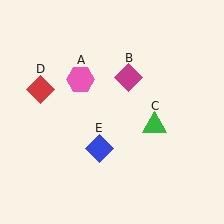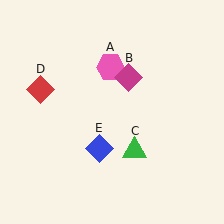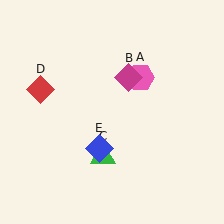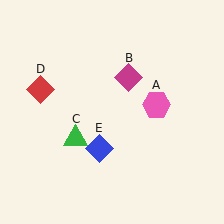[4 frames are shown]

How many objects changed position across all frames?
2 objects changed position: pink hexagon (object A), green triangle (object C).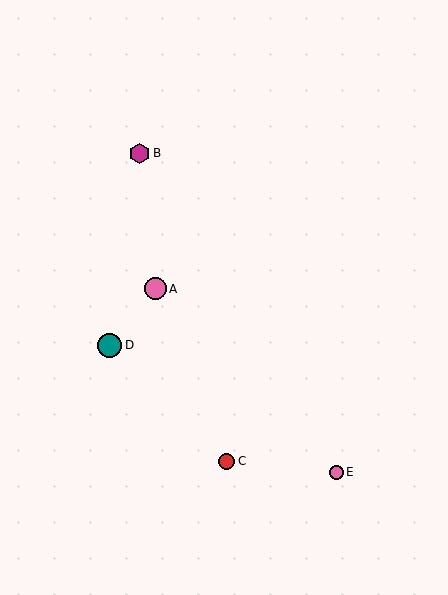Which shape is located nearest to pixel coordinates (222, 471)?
The red circle (labeled C) at (227, 461) is nearest to that location.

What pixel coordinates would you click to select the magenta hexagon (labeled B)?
Click at (140, 153) to select the magenta hexagon B.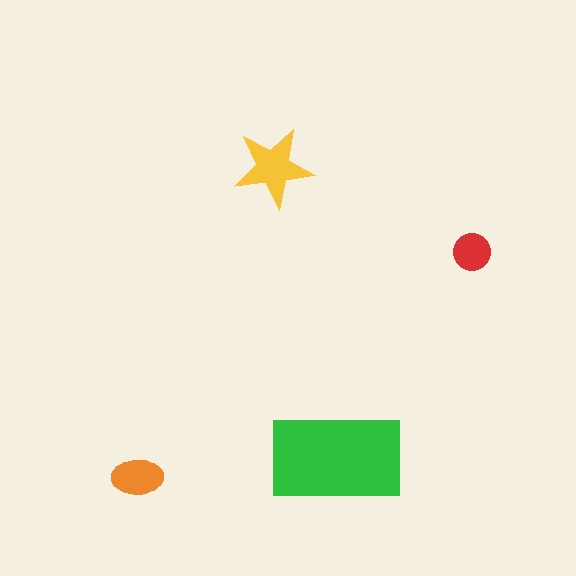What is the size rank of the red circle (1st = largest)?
4th.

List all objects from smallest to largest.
The red circle, the orange ellipse, the yellow star, the green rectangle.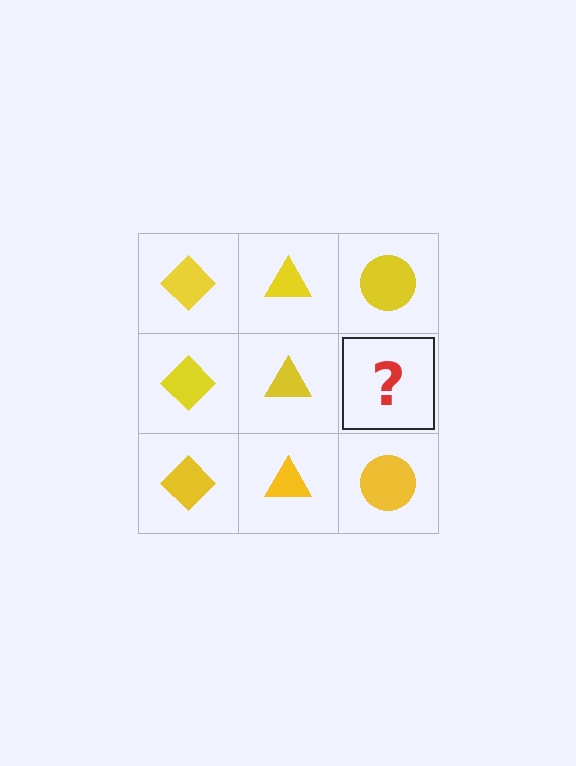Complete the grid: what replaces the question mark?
The question mark should be replaced with a yellow circle.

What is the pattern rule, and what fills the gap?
The rule is that each column has a consistent shape. The gap should be filled with a yellow circle.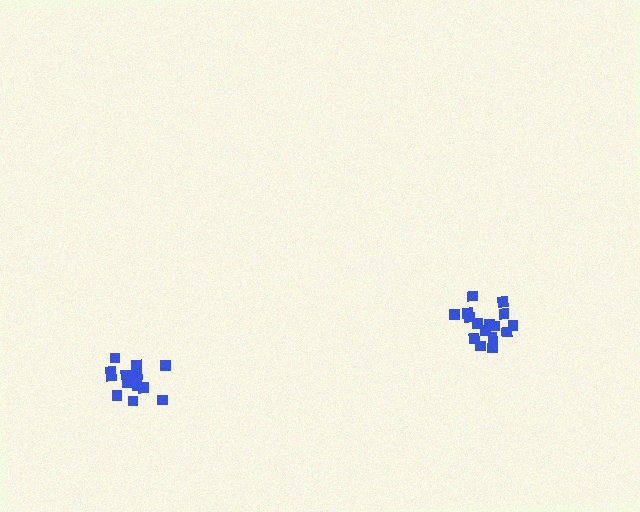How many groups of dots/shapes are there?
There are 2 groups.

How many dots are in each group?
Group 1: 16 dots, Group 2: 14 dots (30 total).